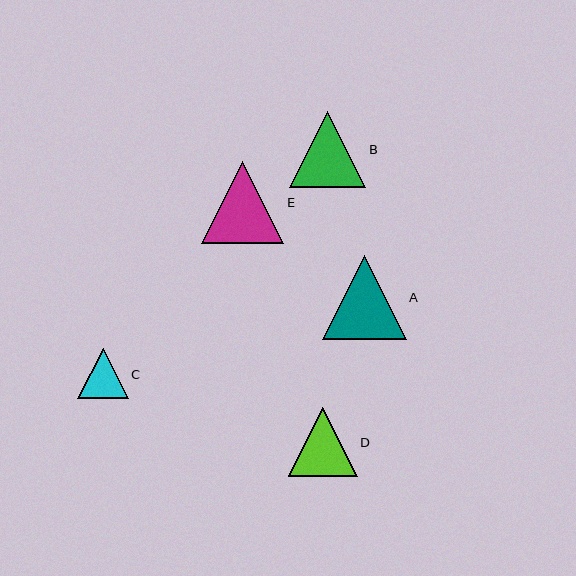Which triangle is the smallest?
Triangle C is the smallest with a size of approximately 50 pixels.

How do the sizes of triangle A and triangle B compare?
Triangle A and triangle B are approximately the same size.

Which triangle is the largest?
Triangle A is the largest with a size of approximately 83 pixels.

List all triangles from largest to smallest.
From largest to smallest: A, E, B, D, C.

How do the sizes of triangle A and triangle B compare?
Triangle A and triangle B are approximately the same size.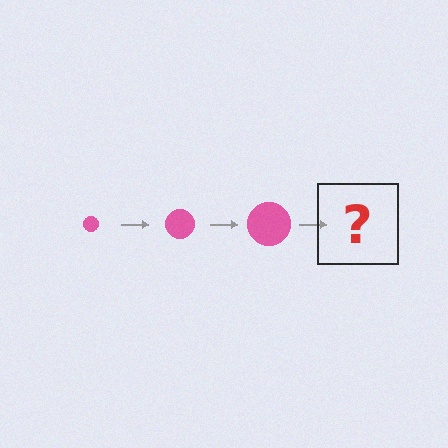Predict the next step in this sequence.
The next step is a pink circle, larger than the previous one.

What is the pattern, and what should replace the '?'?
The pattern is that the circle gets progressively larger each step. The '?' should be a pink circle, larger than the previous one.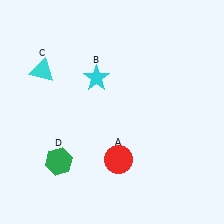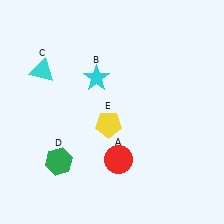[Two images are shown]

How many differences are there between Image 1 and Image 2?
There is 1 difference between the two images.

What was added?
A yellow pentagon (E) was added in Image 2.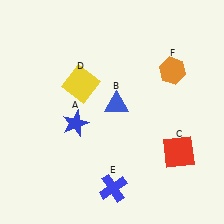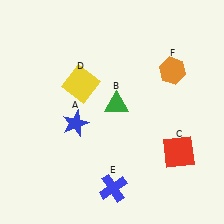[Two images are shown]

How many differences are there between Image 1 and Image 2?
There is 1 difference between the two images.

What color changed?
The triangle (B) changed from blue in Image 1 to green in Image 2.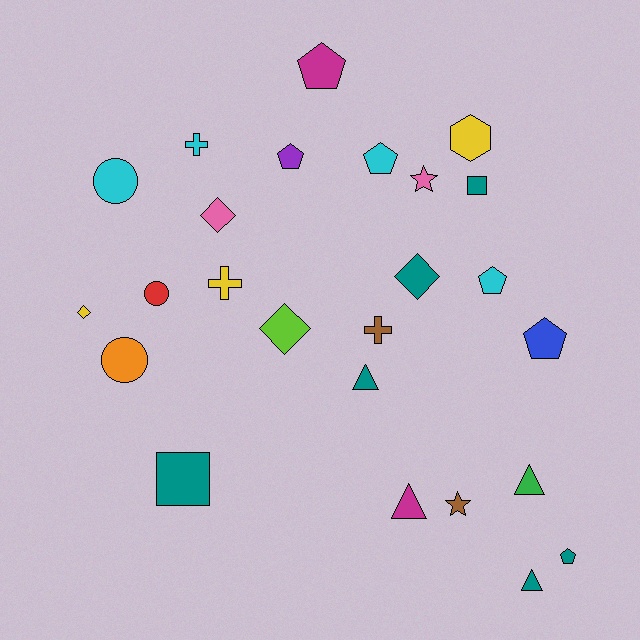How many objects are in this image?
There are 25 objects.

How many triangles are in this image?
There are 4 triangles.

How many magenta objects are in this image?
There are 2 magenta objects.